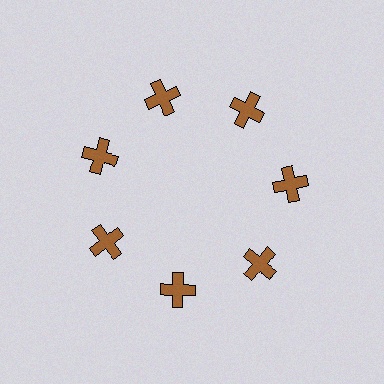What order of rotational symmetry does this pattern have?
This pattern has 7-fold rotational symmetry.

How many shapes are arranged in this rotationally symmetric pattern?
There are 7 shapes, arranged in 7 groups of 1.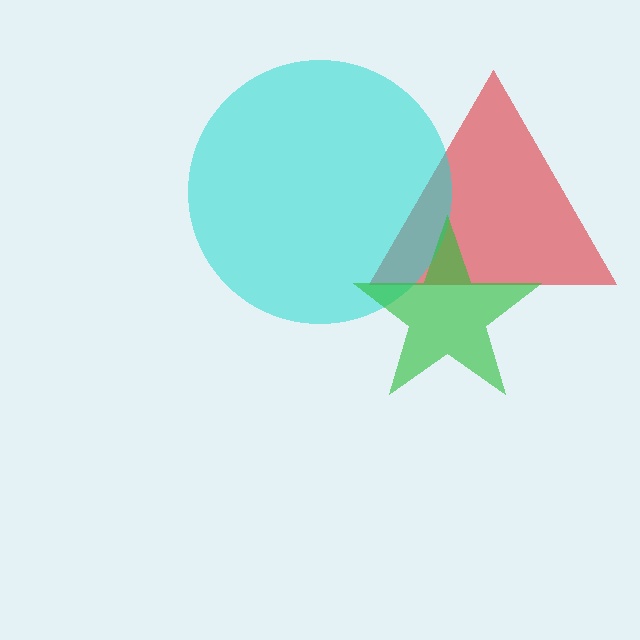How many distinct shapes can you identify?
There are 3 distinct shapes: a red triangle, a cyan circle, a green star.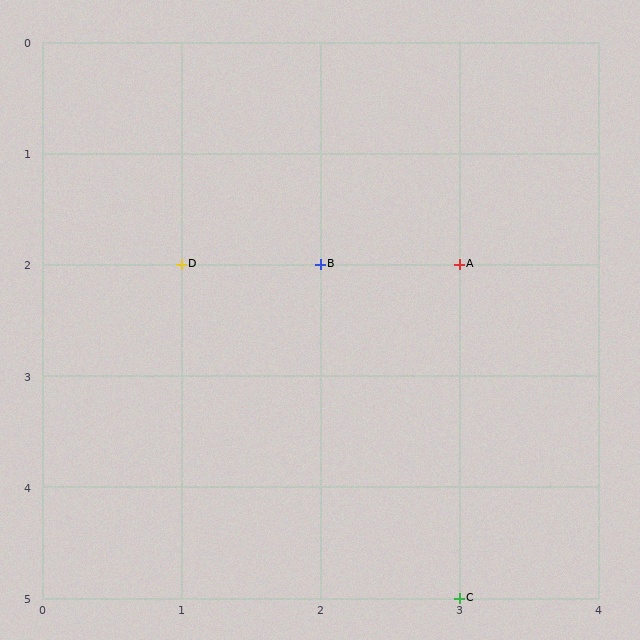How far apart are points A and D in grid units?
Points A and D are 2 columns apart.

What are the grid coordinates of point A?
Point A is at grid coordinates (3, 2).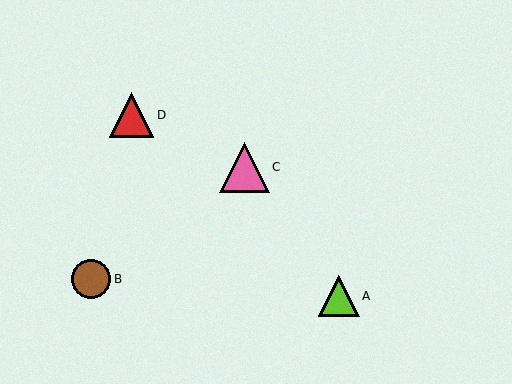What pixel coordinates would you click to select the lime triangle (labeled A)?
Click at (339, 296) to select the lime triangle A.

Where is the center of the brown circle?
The center of the brown circle is at (91, 279).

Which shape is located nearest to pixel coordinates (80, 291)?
The brown circle (labeled B) at (91, 279) is nearest to that location.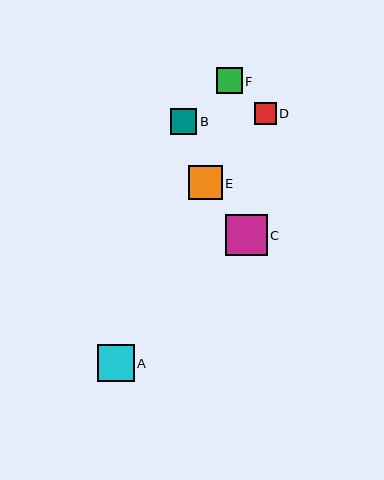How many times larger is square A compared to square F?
Square A is approximately 1.4 times the size of square F.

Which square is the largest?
Square C is the largest with a size of approximately 42 pixels.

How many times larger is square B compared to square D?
Square B is approximately 1.2 times the size of square D.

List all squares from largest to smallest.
From largest to smallest: C, A, E, B, F, D.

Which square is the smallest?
Square D is the smallest with a size of approximately 22 pixels.